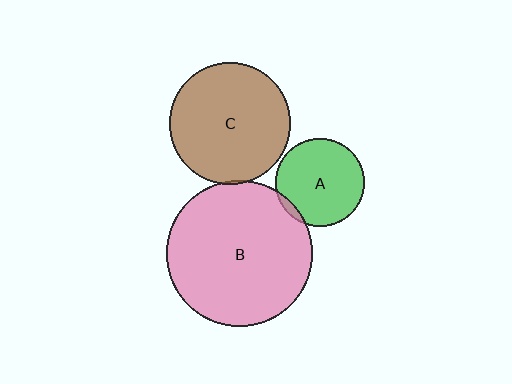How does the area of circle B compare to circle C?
Approximately 1.4 times.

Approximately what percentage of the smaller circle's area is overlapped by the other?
Approximately 5%.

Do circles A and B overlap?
Yes.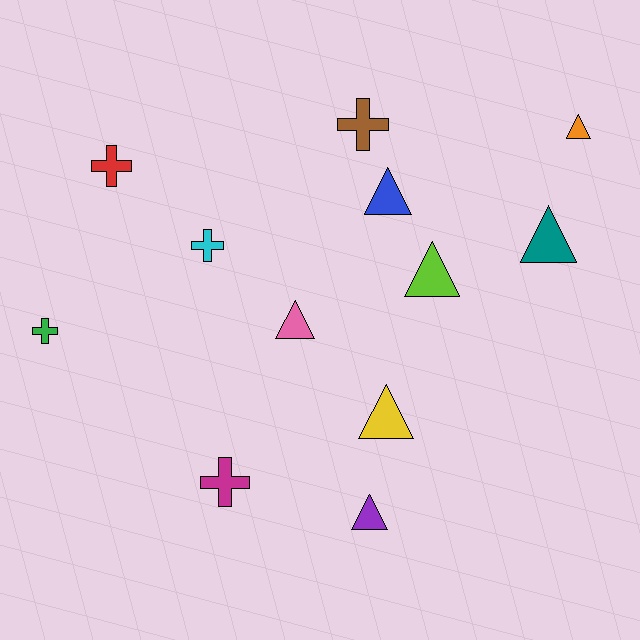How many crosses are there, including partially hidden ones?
There are 5 crosses.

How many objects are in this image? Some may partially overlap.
There are 12 objects.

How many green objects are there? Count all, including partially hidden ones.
There is 1 green object.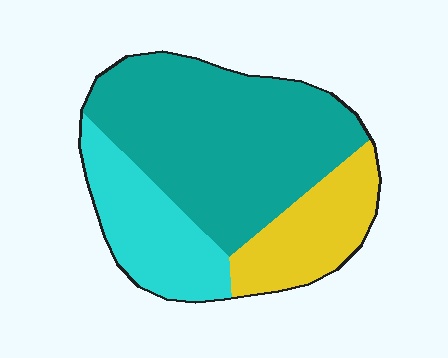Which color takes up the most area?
Teal, at roughly 55%.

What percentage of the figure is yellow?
Yellow takes up about one fifth (1/5) of the figure.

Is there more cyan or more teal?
Teal.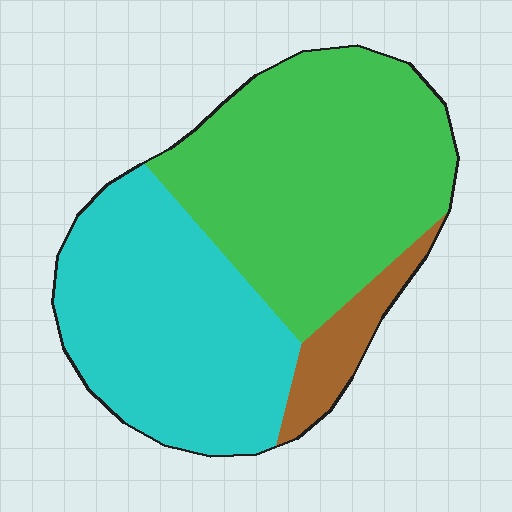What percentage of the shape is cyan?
Cyan covers about 40% of the shape.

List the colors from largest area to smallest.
From largest to smallest: green, cyan, brown.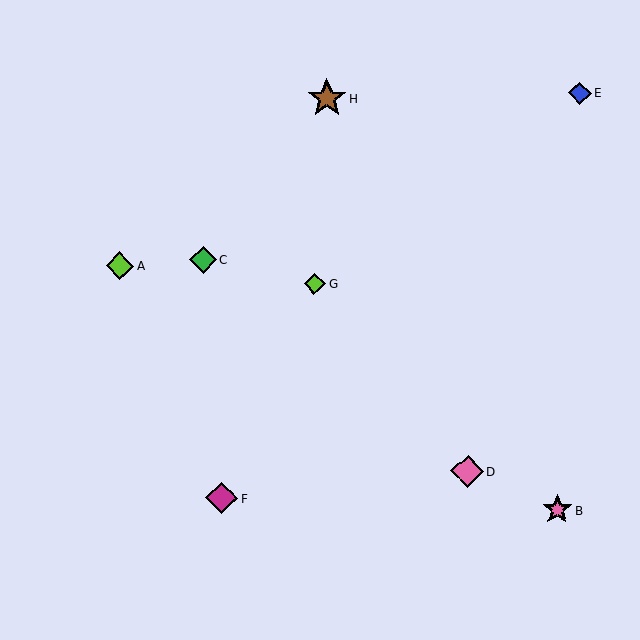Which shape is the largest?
The brown star (labeled H) is the largest.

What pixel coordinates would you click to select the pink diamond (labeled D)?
Click at (467, 471) to select the pink diamond D.